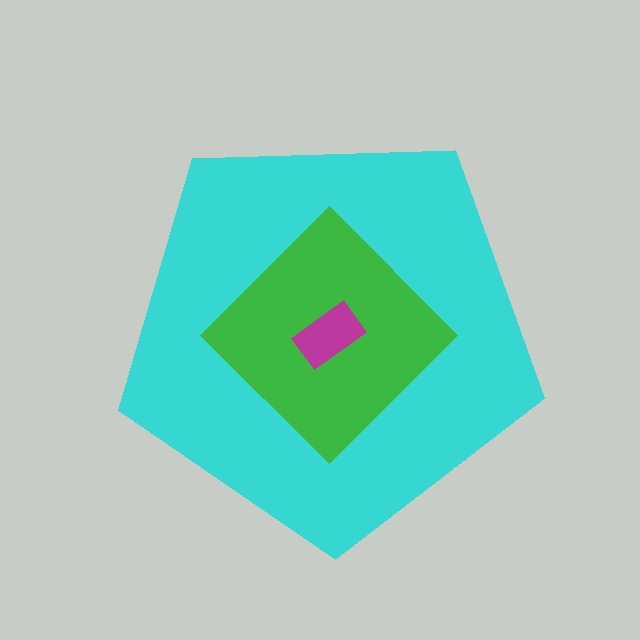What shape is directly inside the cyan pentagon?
The green diamond.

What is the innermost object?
The magenta rectangle.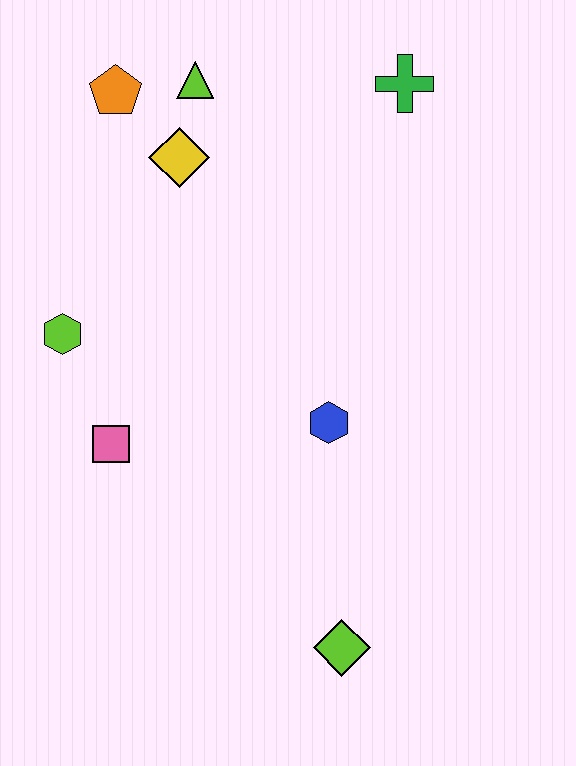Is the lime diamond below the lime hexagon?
Yes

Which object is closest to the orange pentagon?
The lime triangle is closest to the orange pentagon.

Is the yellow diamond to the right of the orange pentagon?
Yes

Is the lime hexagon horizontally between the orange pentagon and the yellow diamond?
No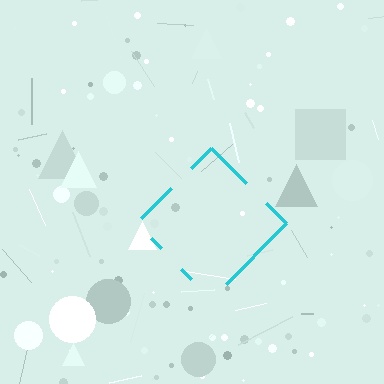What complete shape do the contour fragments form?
The contour fragments form a diamond.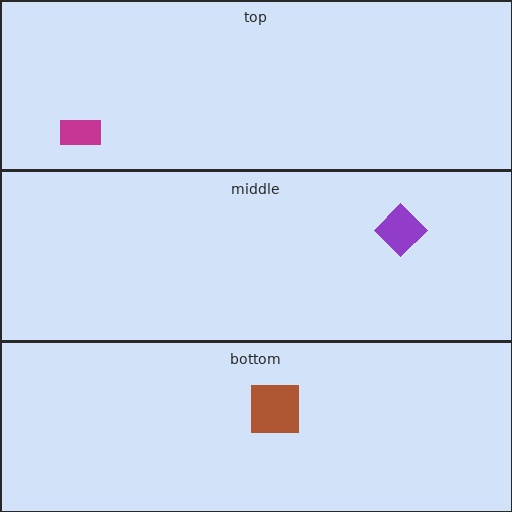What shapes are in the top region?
The magenta rectangle.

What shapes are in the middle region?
The purple diamond.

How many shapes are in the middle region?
1.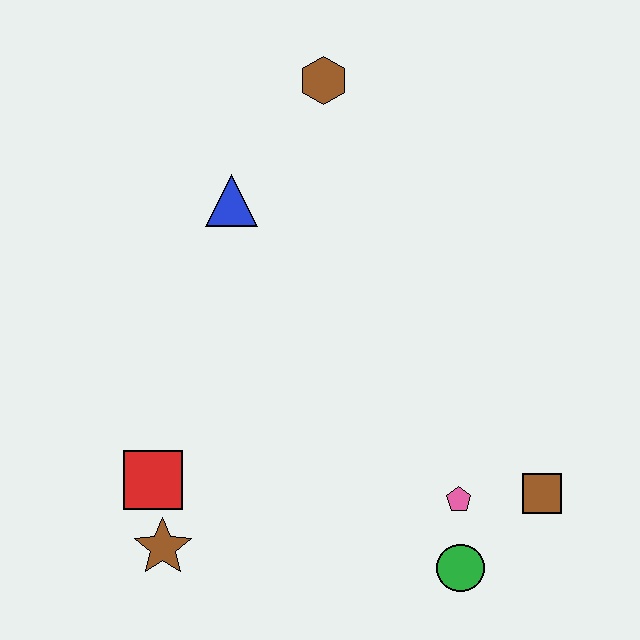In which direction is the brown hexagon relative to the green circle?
The brown hexagon is above the green circle.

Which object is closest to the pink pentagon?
The green circle is closest to the pink pentagon.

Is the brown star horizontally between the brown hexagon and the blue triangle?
No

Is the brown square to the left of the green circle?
No